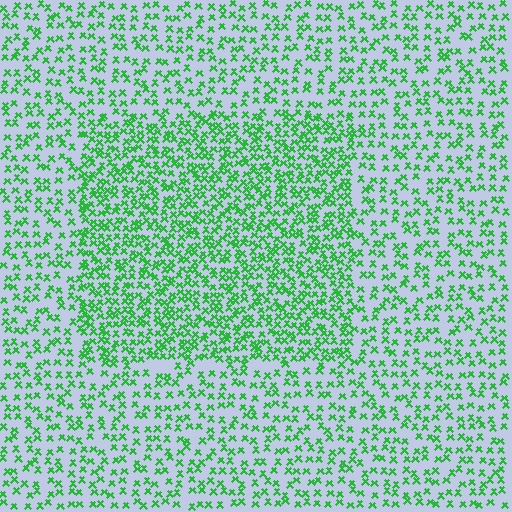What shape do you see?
I see a rectangle.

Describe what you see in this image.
The image contains small green elements arranged at two different densities. A rectangle-shaped region is visible where the elements are more densely packed than the surrounding area.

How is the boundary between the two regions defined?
The boundary is defined by a change in element density (approximately 1.8x ratio). All elements are the same color, size, and shape.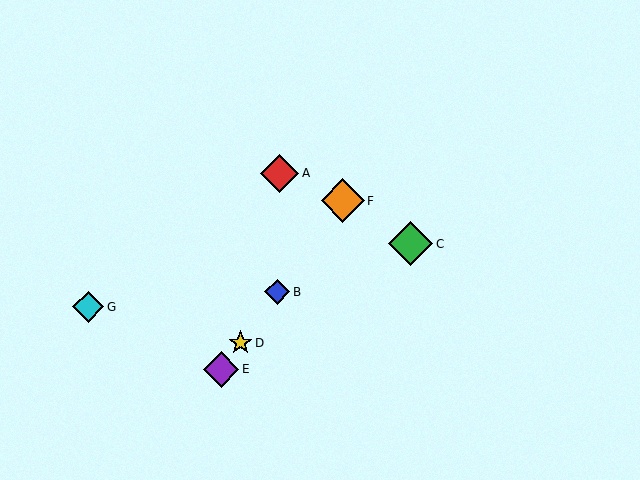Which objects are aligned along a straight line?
Objects B, D, E, F are aligned along a straight line.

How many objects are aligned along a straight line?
4 objects (B, D, E, F) are aligned along a straight line.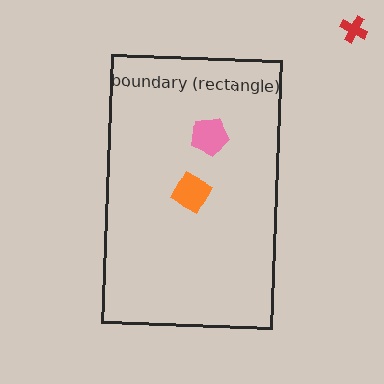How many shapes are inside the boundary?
2 inside, 1 outside.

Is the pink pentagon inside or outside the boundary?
Inside.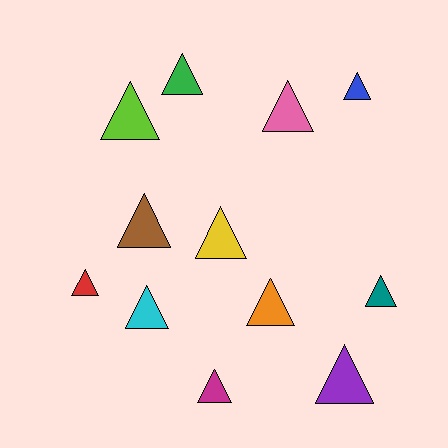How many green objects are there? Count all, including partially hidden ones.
There is 1 green object.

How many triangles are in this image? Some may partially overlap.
There are 12 triangles.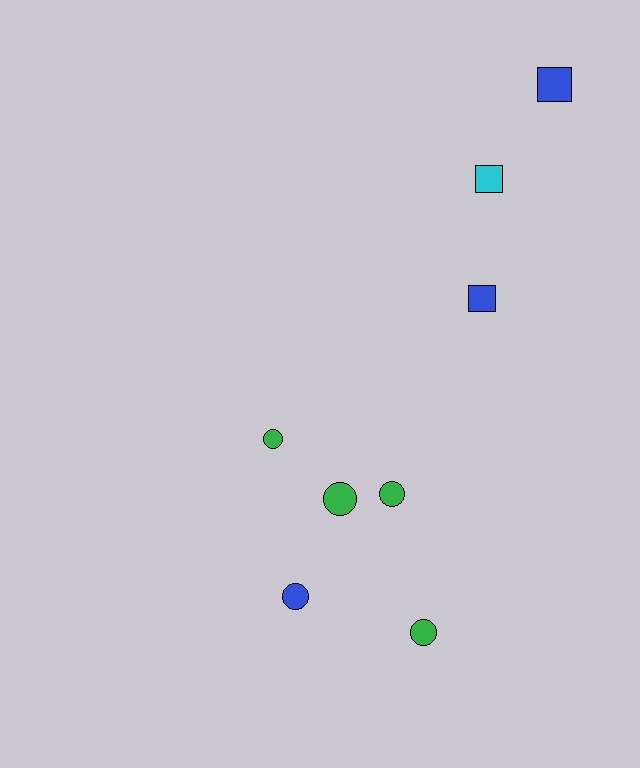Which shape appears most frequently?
Circle, with 5 objects.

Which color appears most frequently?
Green, with 4 objects.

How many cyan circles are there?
There are no cyan circles.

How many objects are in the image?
There are 8 objects.